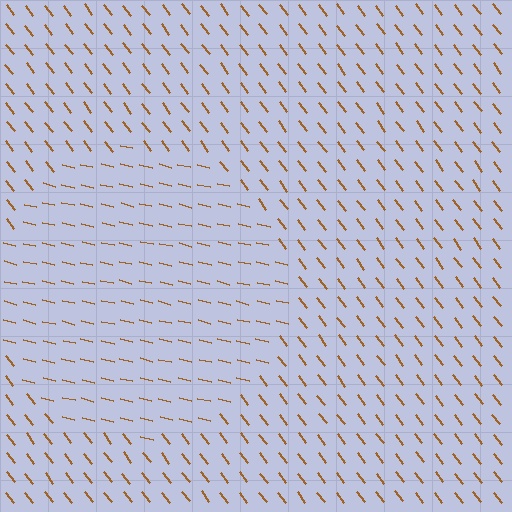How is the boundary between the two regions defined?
The boundary is defined purely by a change in line orientation (approximately 40 degrees difference). All lines are the same color and thickness.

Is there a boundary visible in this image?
Yes, there is a texture boundary formed by a change in line orientation.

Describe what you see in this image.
The image is filled with small brown line segments. A circle region in the image has lines oriented differently from the surrounding lines, creating a visible texture boundary.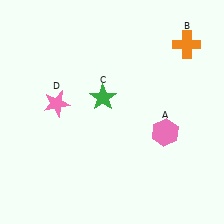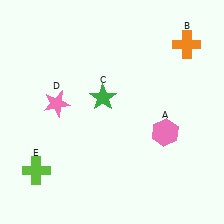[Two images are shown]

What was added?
A lime cross (E) was added in Image 2.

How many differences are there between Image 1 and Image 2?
There is 1 difference between the two images.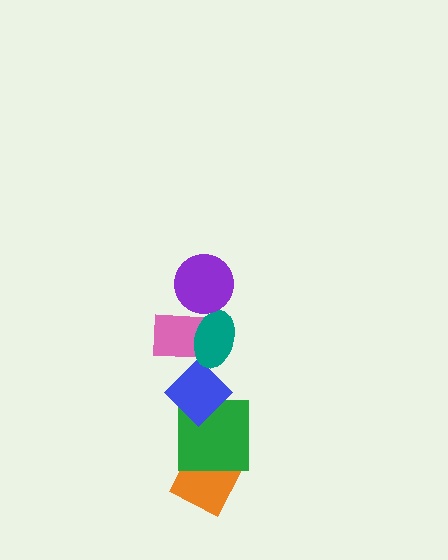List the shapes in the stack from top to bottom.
From top to bottom: the purple circle, the teal ellipse, the pink rectangle, the blue diamond, the green square, the orange diamond.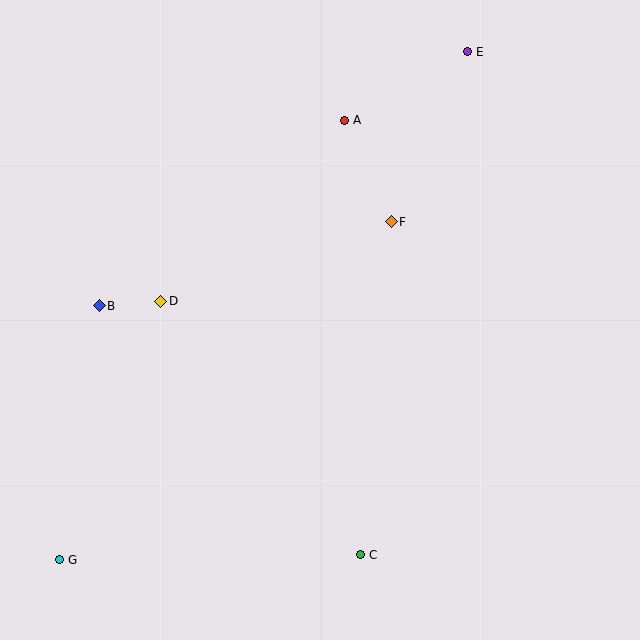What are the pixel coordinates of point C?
Point C is at (361, 555).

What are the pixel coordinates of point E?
Point E is at (468, 52).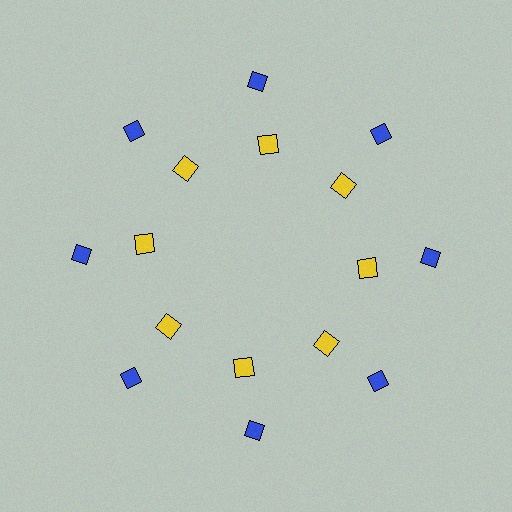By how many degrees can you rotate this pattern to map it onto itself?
The pattern maps onto itself every 45 degrees of rotation.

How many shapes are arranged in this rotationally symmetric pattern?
There are 16 shapes, arranged in 8 groups of 2.